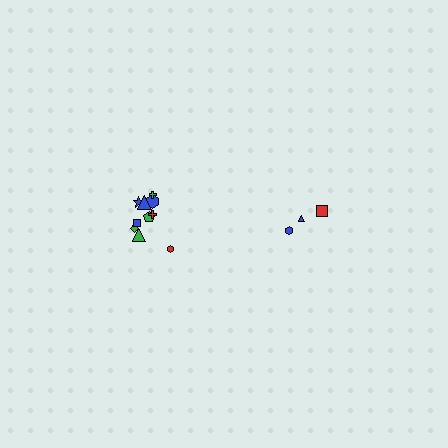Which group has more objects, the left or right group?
The left group.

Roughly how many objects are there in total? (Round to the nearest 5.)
Roughly 15 objects in total.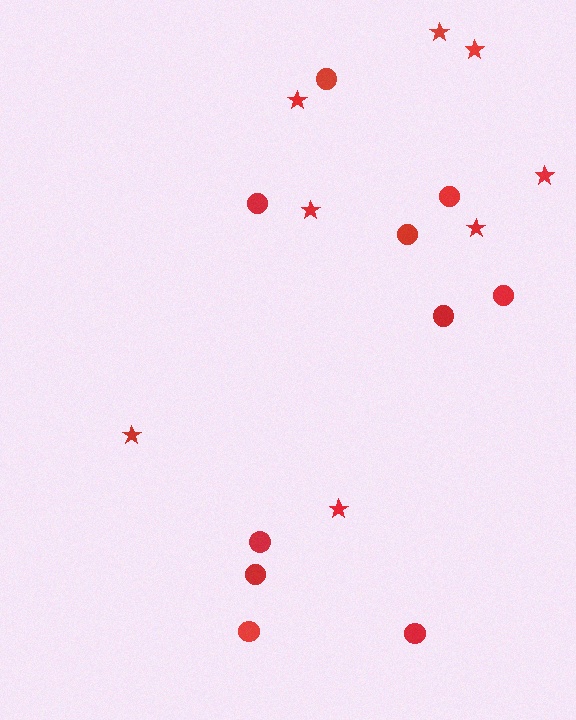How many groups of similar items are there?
There are 2 groups: one group of circles (10) and one group of stars (8).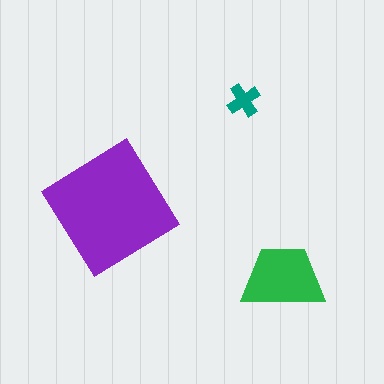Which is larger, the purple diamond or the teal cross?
The purple diamond.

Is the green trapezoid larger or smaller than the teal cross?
Larger.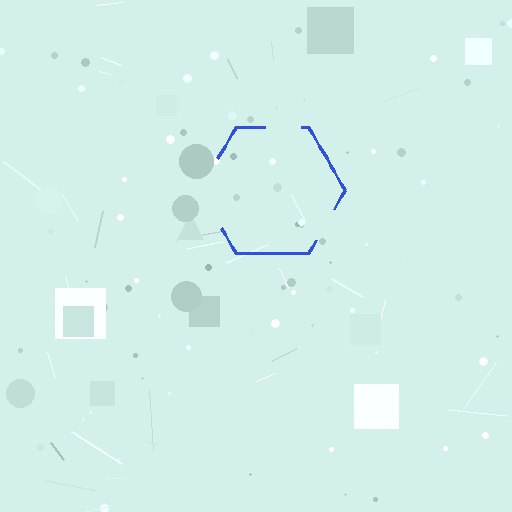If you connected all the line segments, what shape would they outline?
They would outline a hexagon.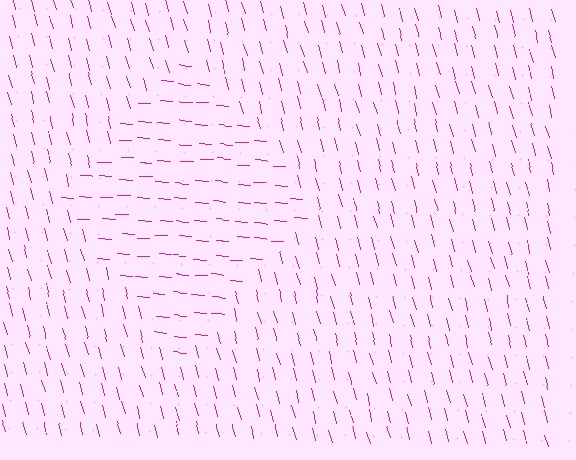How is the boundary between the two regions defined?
The boundary is defined purely by a change in line orientation (approximately 71 degrees difference). All lines are the same color and thickness.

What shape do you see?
I see a diamond.